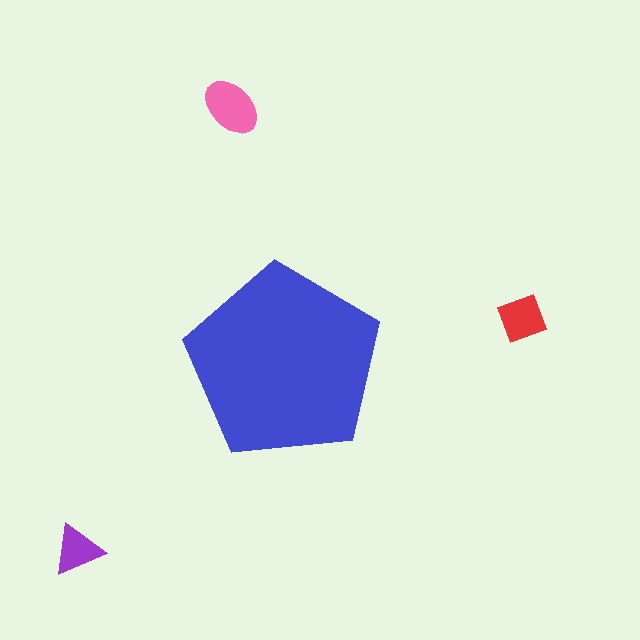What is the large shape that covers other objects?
A blue pentagon.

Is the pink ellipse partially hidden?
No, the pink ellipse is fully visible.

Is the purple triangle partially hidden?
No, the purple triangle is fully visible.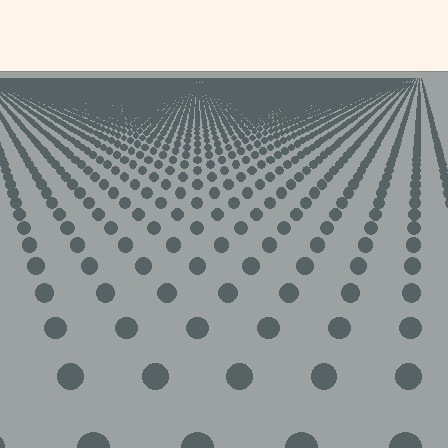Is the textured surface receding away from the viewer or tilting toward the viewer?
The surface is receding away from the viewer. Texture elements get smaller and denser toward the top.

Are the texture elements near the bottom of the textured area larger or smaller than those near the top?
Larger. Near the bottom, elements are closer to the viewer and appear at a bigger on-screen size.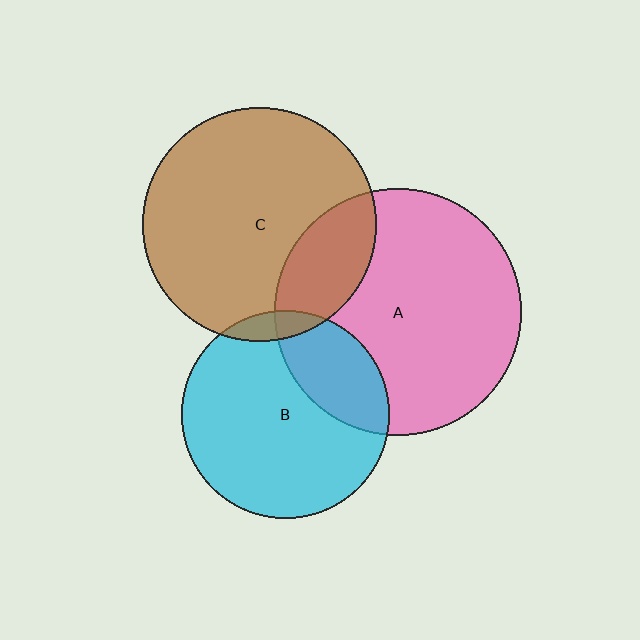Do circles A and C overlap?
Yes.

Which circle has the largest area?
Circle A (pink).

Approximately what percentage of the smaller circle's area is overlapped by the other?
Approximately 20%.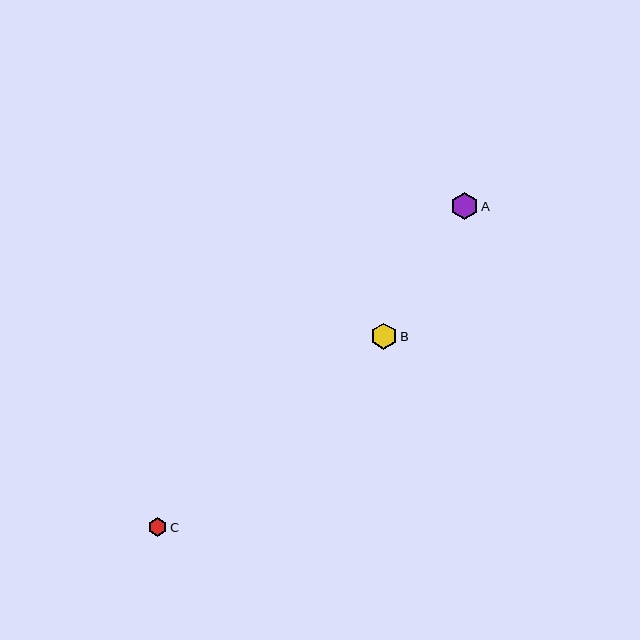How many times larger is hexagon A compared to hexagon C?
Hexagon A is approximately 1.5 times the size of hexagon C.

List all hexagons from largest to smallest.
From largest to smallest: A, B, C.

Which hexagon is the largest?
Hexagon A is the largest with a size of approximately 28 pixels.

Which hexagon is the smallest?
Hexagon C is the smallest with a size of approximately 19 pixels.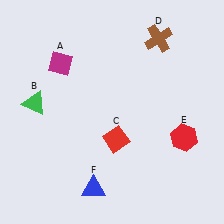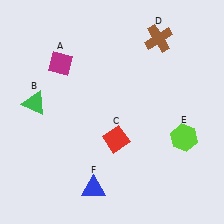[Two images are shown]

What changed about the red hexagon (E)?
In Image 1, E is red. In Image 2, it changed to lime.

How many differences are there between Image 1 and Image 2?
There is 1 difference between the two images.